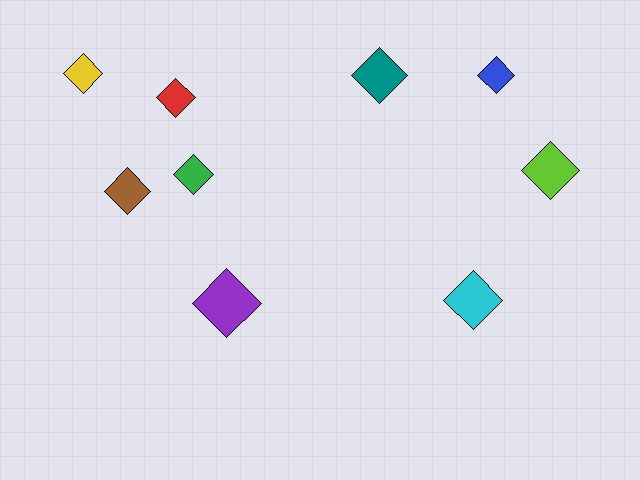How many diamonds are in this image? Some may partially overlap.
There are 9 diamonds.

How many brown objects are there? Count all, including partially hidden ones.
There is 1 brown object.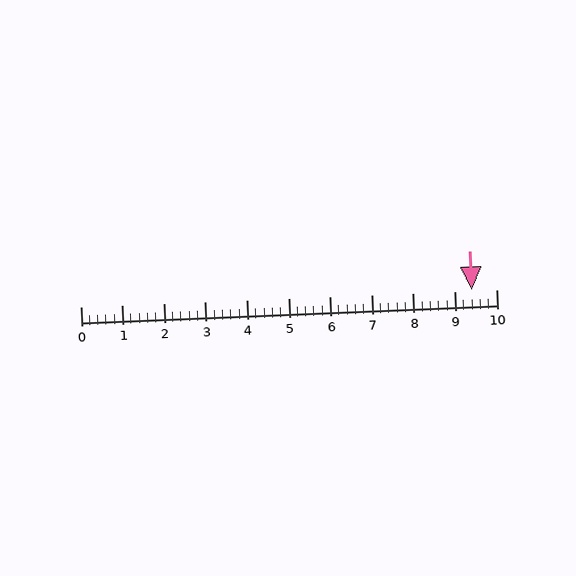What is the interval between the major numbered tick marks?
The major tick marks are spaced 1 units apart.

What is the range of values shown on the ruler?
The ruler shows values from 0 to 10.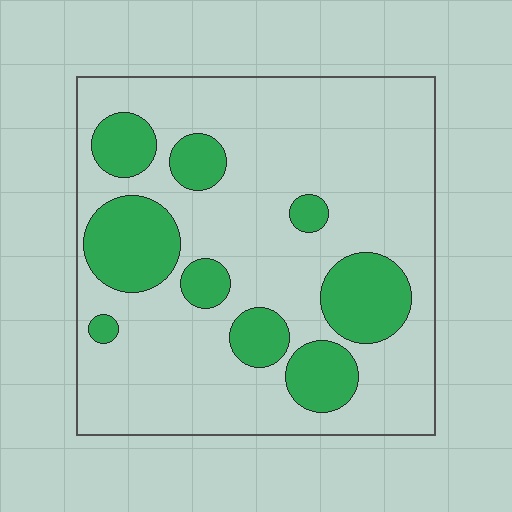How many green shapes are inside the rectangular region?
9.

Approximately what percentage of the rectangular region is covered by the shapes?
Approximately 25%.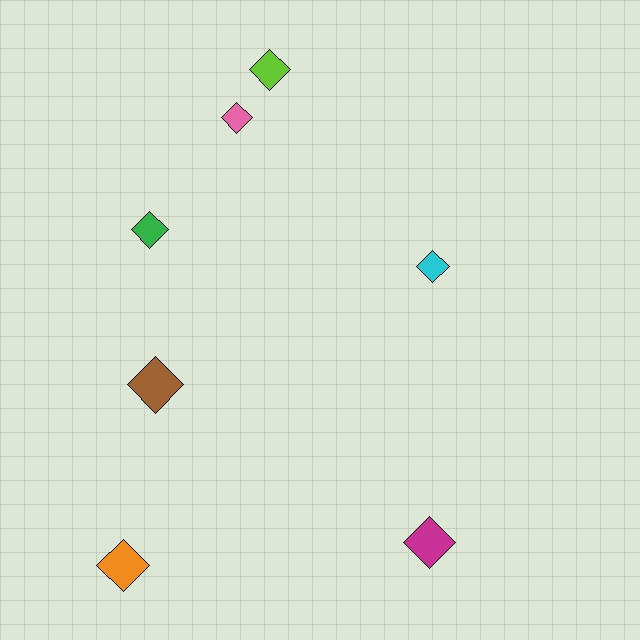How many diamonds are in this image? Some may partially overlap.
There are 7 diamonds.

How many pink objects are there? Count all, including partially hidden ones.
There is 1 pink object.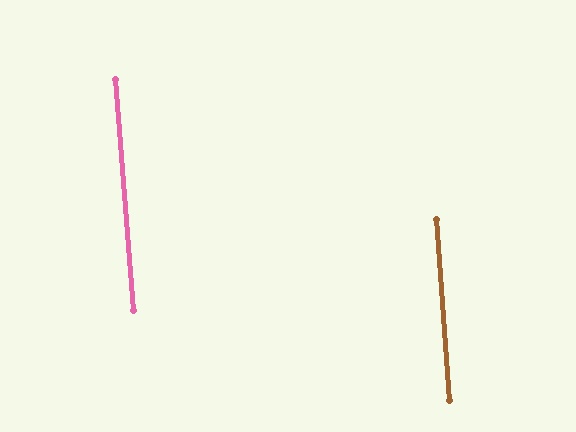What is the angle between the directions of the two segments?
Approximately 0 degrees.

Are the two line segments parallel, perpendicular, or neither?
Parallel — their directions differ by only 0.3°.